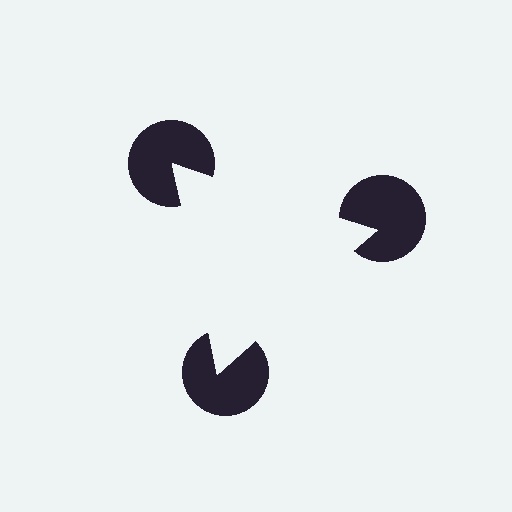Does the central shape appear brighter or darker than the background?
It typically appears slightly brighter than the background, even though no actual brightness change is drawn.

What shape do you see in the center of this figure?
An illusory triangle — its edges are inferred from the aligned wedge cuts in the pac-man discs, not physically drawn.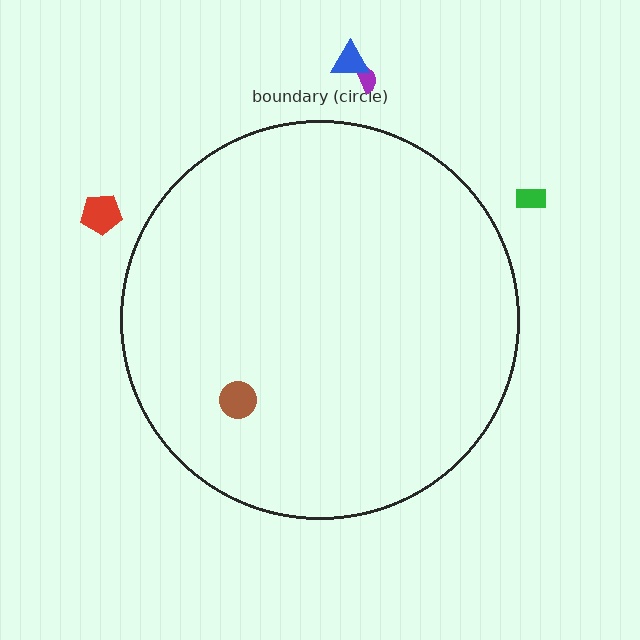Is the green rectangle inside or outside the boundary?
Outside.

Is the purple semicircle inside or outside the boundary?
Outside.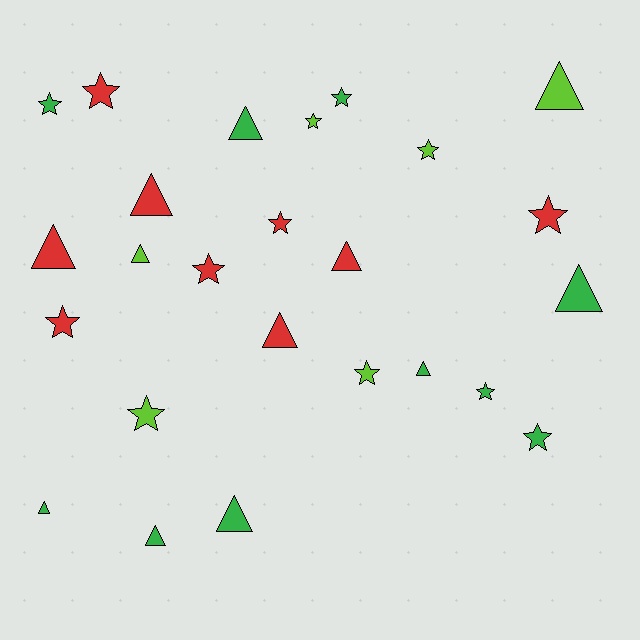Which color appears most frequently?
Green, with 10 objects.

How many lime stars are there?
There are 4 lime stars.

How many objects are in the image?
There are 25 objects.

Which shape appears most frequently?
Star, with 13 objects.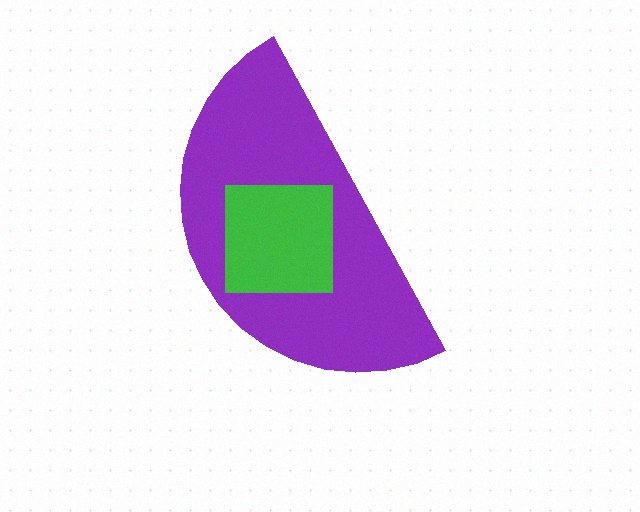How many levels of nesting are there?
2.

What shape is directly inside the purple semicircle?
The green square.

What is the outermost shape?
The purple semicircle.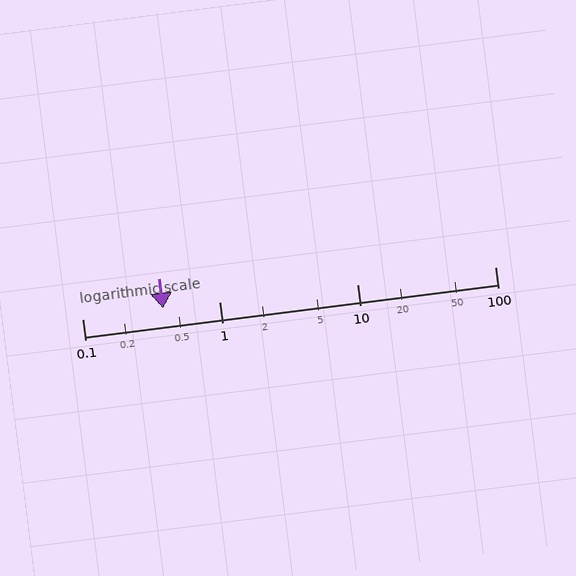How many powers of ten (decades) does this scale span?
The scale spans 3 decades, from 0.1 to 100.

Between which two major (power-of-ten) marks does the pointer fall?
The pointer is between 0.1 and 1.